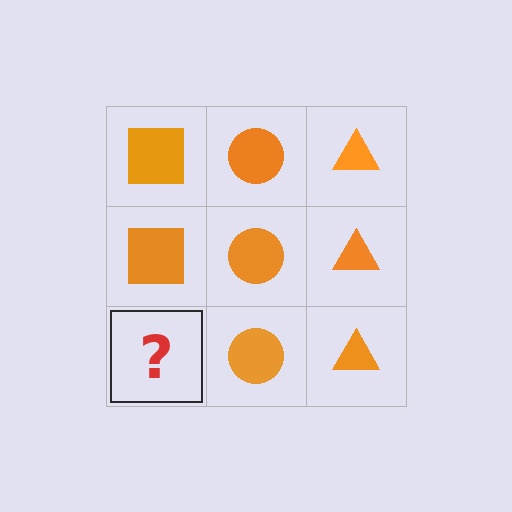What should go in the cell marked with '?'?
The missing cell should contain an orange square.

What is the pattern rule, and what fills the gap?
The rule is that each column has a consistent shape. The gap should be filled with an orange square.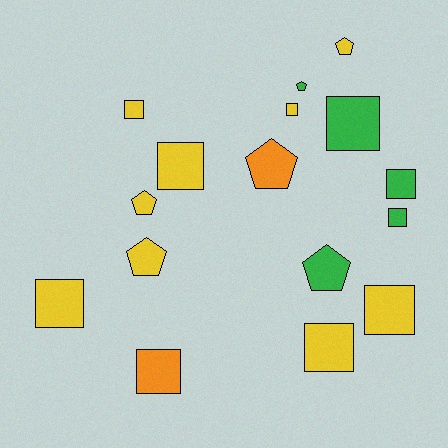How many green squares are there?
There are 3 green squares.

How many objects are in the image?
There are 16 objects.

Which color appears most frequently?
Yellow, with 9 objects.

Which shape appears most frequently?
Square, with 10 objects.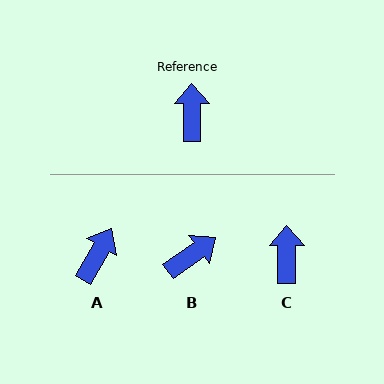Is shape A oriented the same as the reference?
No, it is off by about 30 degrees.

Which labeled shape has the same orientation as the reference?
C.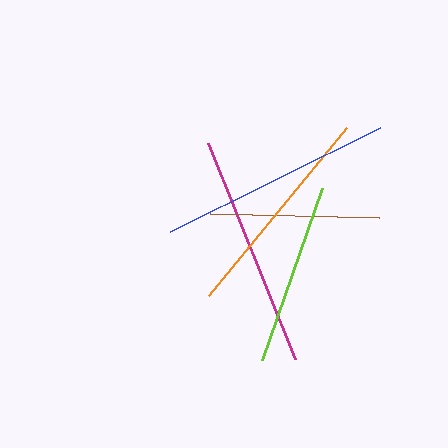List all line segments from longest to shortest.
From longest to shortest: blue, magenta, orange, lime, brown.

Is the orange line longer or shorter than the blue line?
The blue line is longer than the orange line.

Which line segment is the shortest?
The brown line is the shortest at approximately 169 pixels.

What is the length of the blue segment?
The blue segment is approximately 235 pixels long.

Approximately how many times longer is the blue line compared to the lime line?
The blue line is approximately 1.3 times the length of the lime line.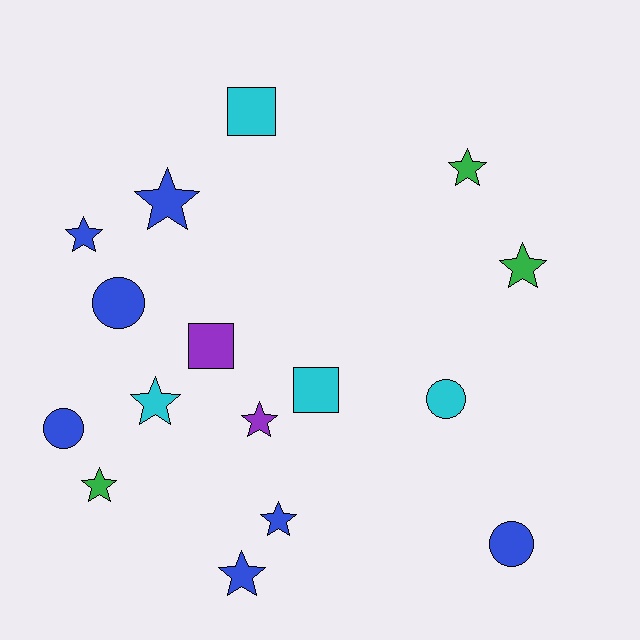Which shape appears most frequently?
Star, with 9 objects.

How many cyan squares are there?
There are 2 cyan squares.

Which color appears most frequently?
Blue, with 7 objects.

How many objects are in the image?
There are 16 objects.